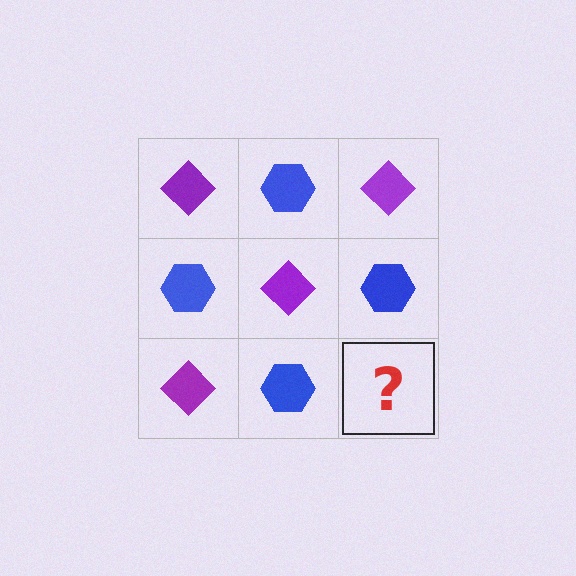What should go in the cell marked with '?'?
The missing cell should contain a purple diamond.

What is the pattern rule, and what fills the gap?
The rule is that it alternates purple diamond and blue hexagon in a checkerboard pattern. The gap should be filled with a purple diamond.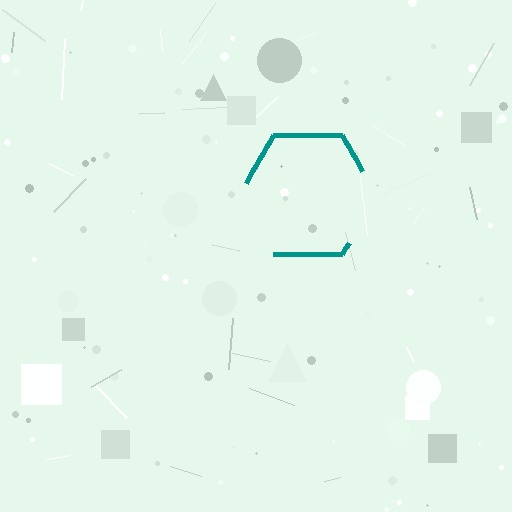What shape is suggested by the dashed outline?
The dashed outline suggests a hexagon.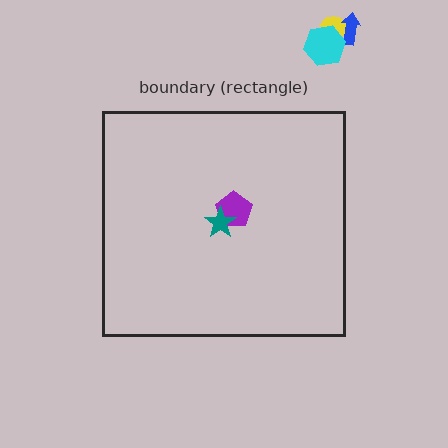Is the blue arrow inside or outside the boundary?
Outside.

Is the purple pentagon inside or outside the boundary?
Inside.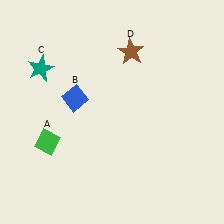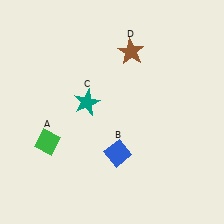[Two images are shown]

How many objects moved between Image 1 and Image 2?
2 objects moved between the two images.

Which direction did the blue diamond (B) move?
The blue diamond (B) moved down.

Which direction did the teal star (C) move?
The teal star (C) moved right.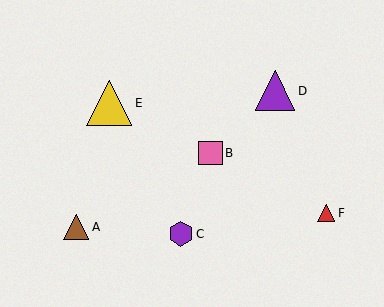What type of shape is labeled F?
Shape F is a red triangle.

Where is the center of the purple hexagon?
The center of the purple hexagon is at (181, 234).